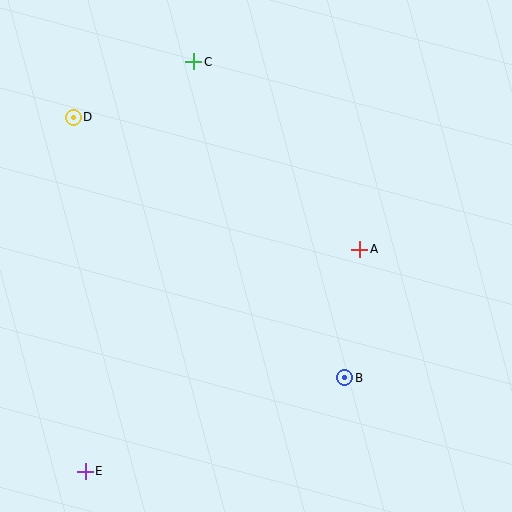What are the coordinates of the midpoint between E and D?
The midpoint between E and D is at (79, 294).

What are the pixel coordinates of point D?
Point D is at (73, 117).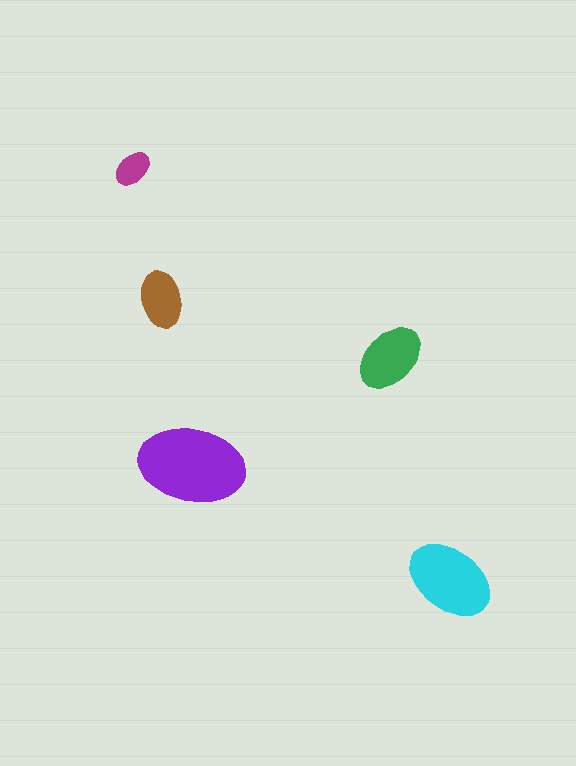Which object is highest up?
The magenta ellipse is topmost.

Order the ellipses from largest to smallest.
the purple one, the cyan one, the green one, the brown one, the magenta one.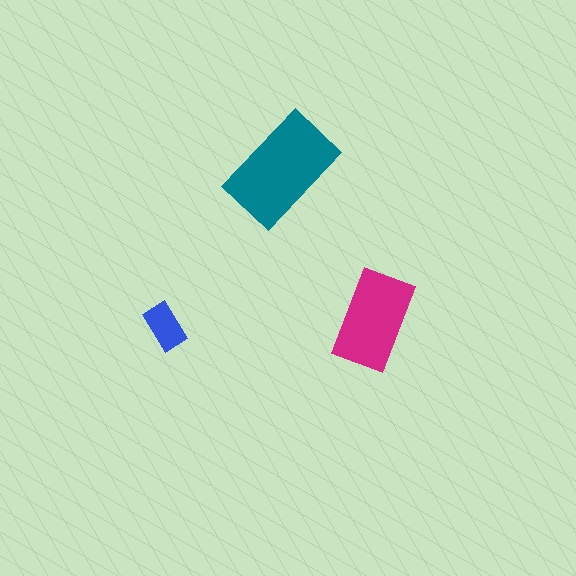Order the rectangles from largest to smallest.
the teal one, the magenta one, the blue one.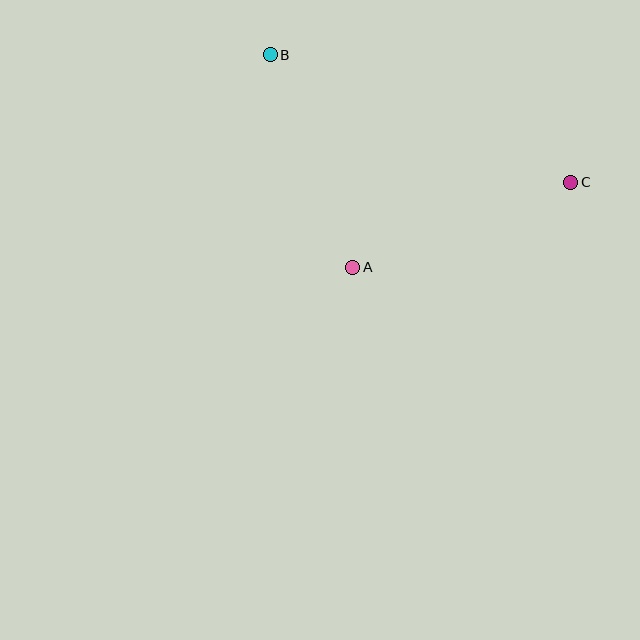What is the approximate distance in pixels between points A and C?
The distance between A and C is approximately 234 pixels.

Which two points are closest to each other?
Points A and B are closest to each other.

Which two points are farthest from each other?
Points B and C are farthest from each other.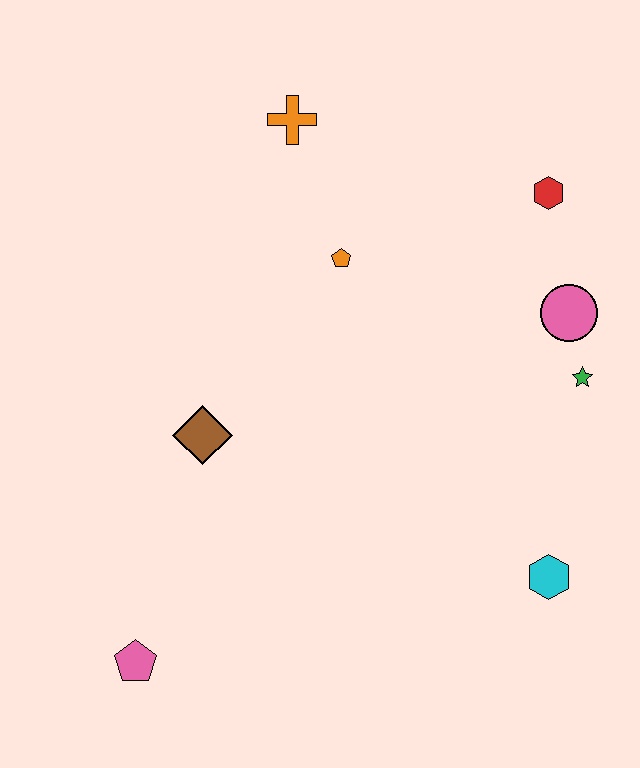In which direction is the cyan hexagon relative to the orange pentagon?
The cyan hexagon is below the orange pentagon.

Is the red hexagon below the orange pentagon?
No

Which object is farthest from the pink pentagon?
The red hexagon is farthest from the pink pentagon.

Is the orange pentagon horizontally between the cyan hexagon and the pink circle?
No